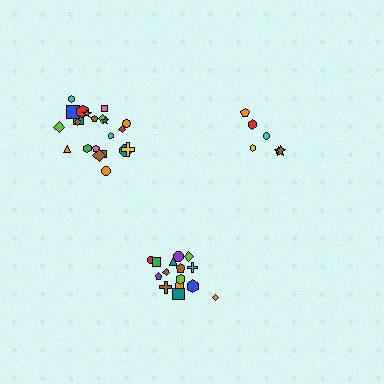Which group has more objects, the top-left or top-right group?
The top-left group.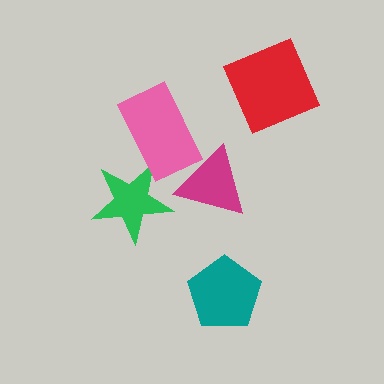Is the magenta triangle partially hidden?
Yes, it is partially covered by another shape.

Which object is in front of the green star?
The pink rectangle is in front of the green star.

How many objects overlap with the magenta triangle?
1 object overlaps with the magenta triangle.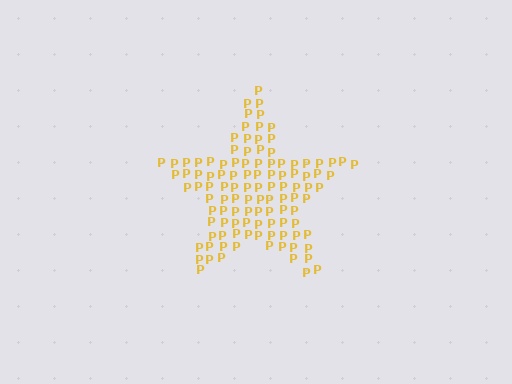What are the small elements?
The small elements are letter P's.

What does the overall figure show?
The overall figure shows a star.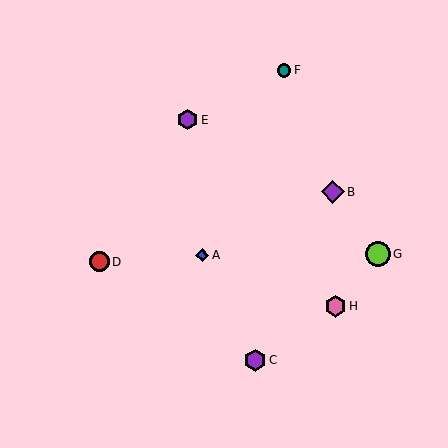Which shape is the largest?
The lime circle (labeled G) is the largest.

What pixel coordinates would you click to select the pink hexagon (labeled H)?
Click at (336, 306) to select the pink hexagon H.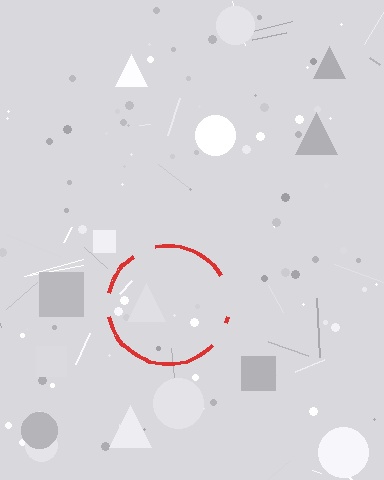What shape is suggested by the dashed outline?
The dashed outline suggests a circle.